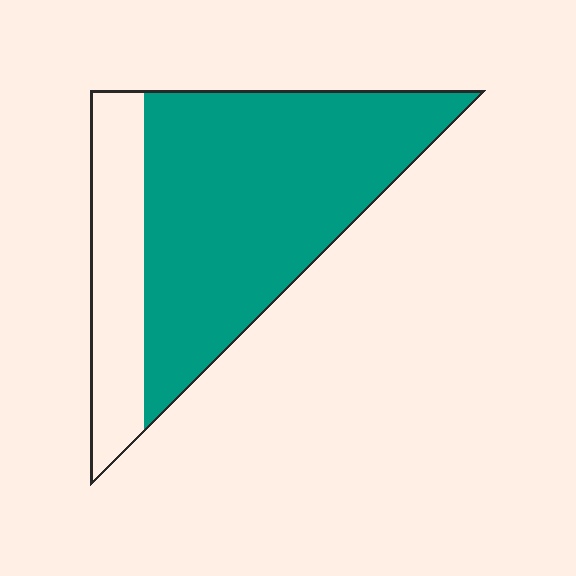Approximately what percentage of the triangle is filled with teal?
Approximately 75%.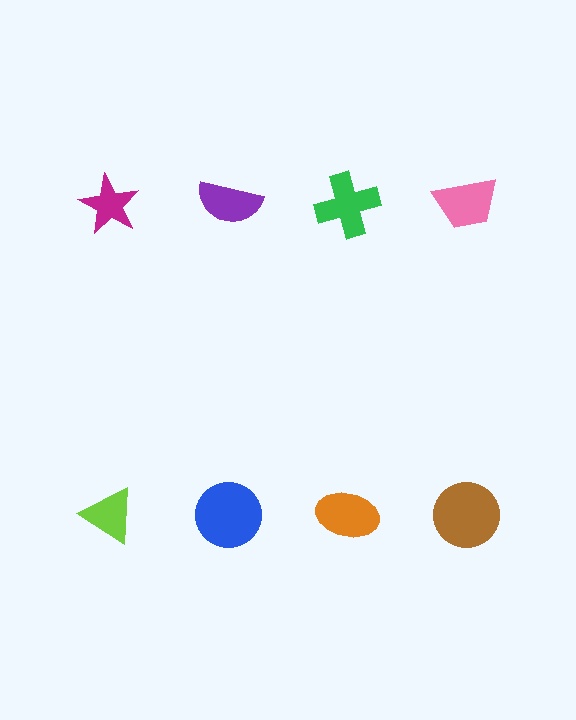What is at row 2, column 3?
An orange ellipse.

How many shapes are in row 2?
4 shapes.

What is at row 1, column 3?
A green cross.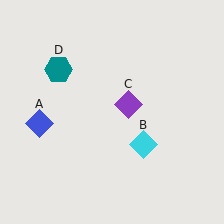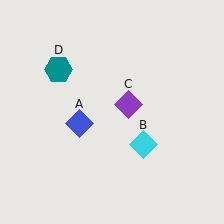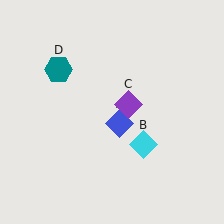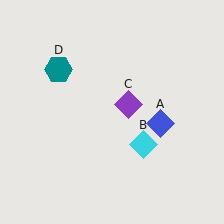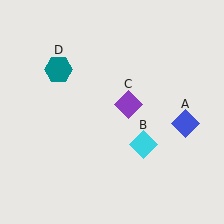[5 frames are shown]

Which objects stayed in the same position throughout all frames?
Cyan diamond (object B) and purple diamond (object C) and teal hexagon (object D) remained stationary.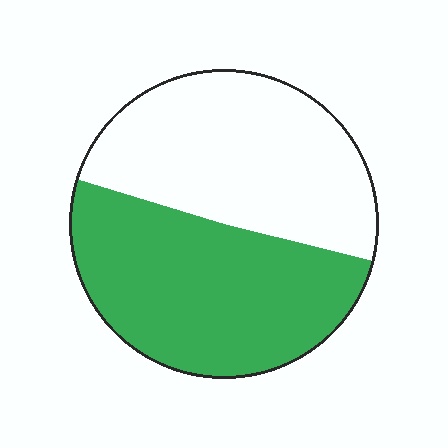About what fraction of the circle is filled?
About one half (1/2).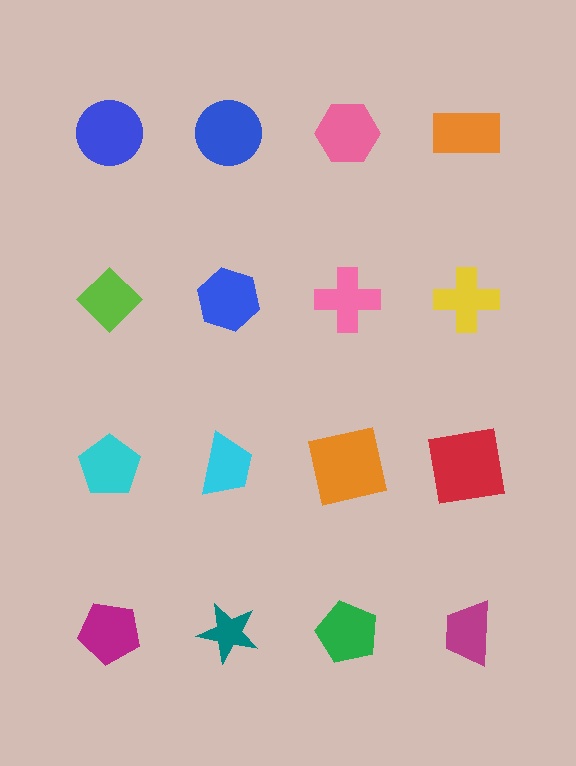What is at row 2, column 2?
A blue hexagon.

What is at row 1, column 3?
A pink hexagon.